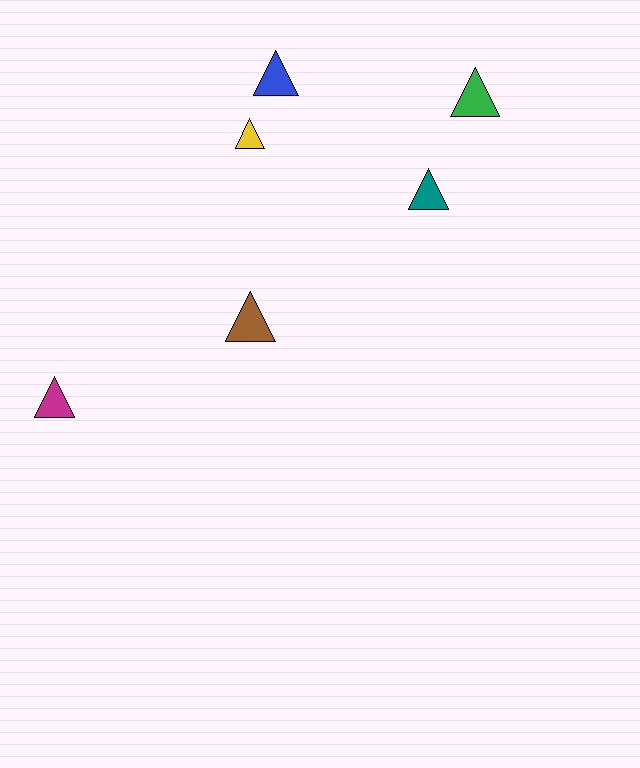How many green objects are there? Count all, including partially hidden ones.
There is 1 green object.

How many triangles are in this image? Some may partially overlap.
There are 6 triangles.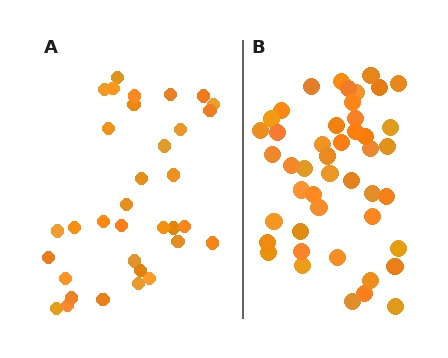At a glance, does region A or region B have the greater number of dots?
Region B (the right region) has more dots.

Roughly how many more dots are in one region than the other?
Region B has roughly 12 or so more dots than region A.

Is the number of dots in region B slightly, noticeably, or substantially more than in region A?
Region B has noticeably more, but not dramatically so. The ratio is roughly 1.4 to 1.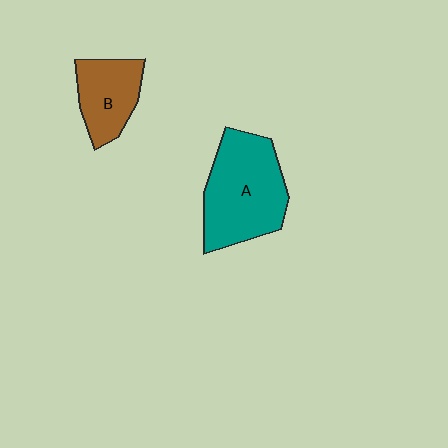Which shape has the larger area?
Shape A (teal).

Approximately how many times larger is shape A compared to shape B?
Approximately 1.8 times.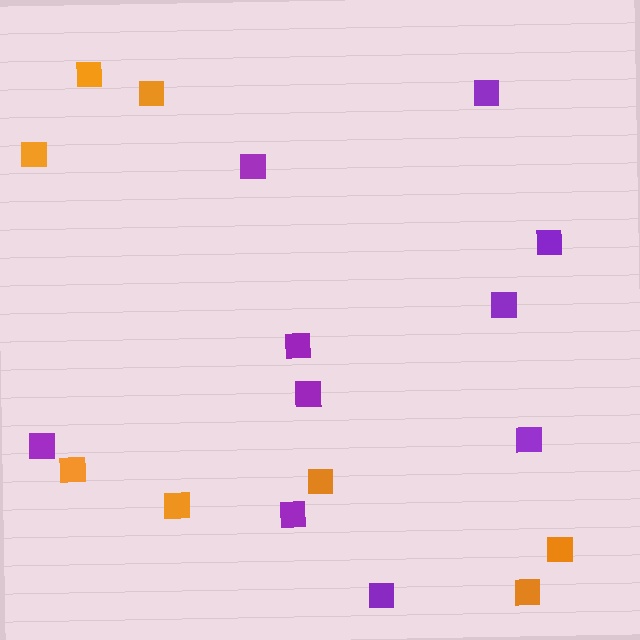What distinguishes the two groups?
There are 2 groups: one group of orange squares (8) and one group of purple squares (10).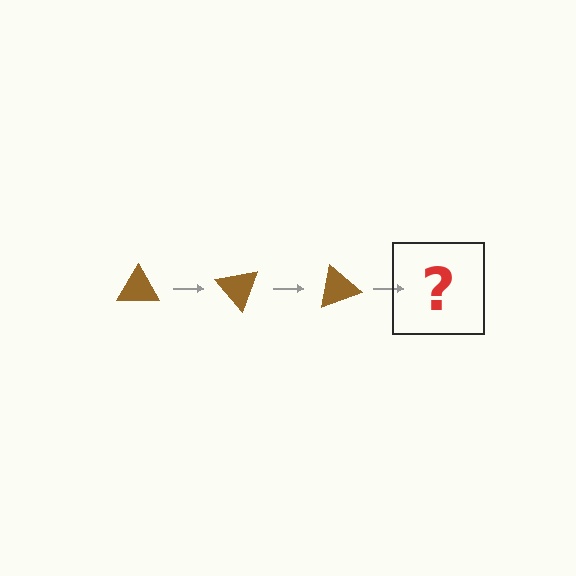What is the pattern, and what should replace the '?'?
The pattern is that the triangle rotates 50 degrees each step. The '?' should be a brown triangle rotated 150 degrees.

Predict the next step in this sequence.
The next step is a brown triangle rotated 150 degrees.